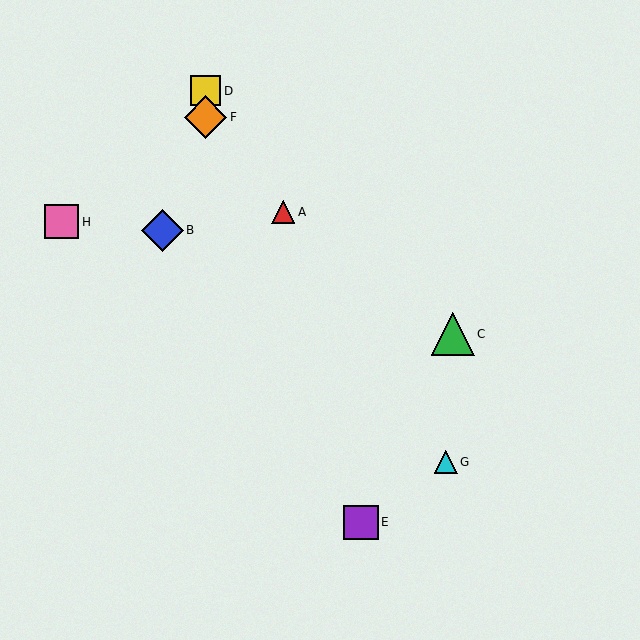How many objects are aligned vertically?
2 objects (D, F) are aligned vertically.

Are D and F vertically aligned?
Yes, both are at x≈206.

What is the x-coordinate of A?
Object A is at x≈283.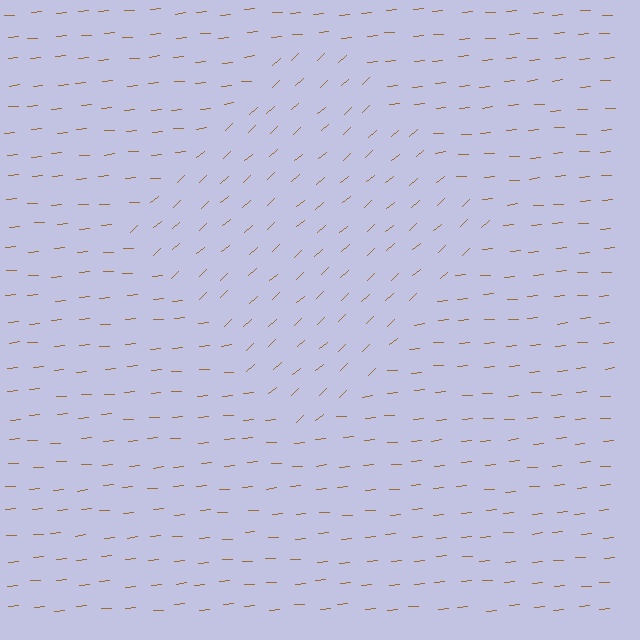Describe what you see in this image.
The image is filled with small brown line segments. A diamond region in the image has lines oriented differently from the surrounding lines, creating a visible texture boundary.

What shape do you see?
I see a diamond.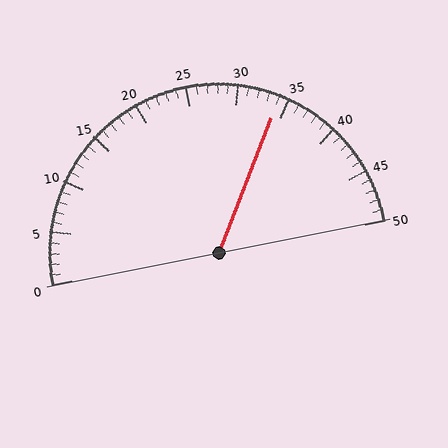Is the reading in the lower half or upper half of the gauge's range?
The reading is in the upper half of the range (0 to 50).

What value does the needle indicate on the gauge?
The needle indicates approximately 34.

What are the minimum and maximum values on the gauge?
The gauge ranges from 0 to 50.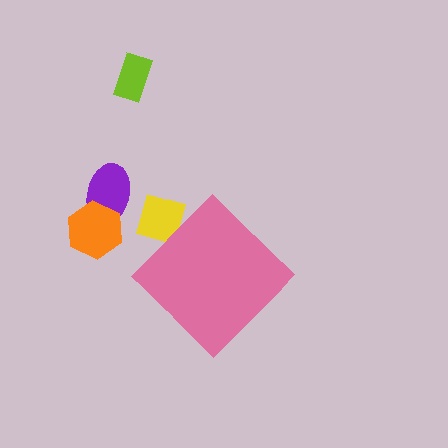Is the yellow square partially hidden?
Yes, the yellow square is partially hidden behind the pink diamond.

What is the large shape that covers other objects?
A pink diamond.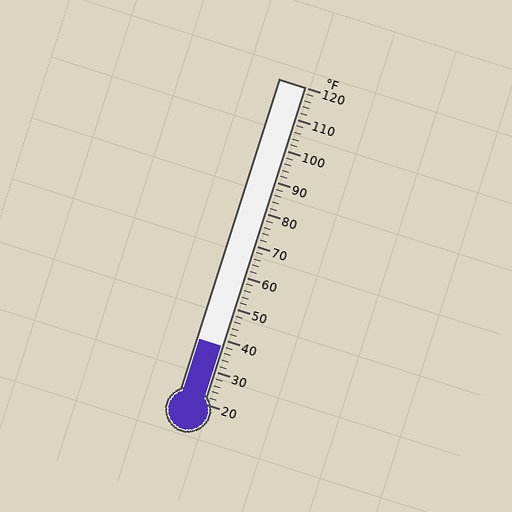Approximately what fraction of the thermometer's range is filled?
The thermometer is filled to approximately 20% of its range.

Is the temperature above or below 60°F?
The temperature is below 60°F.